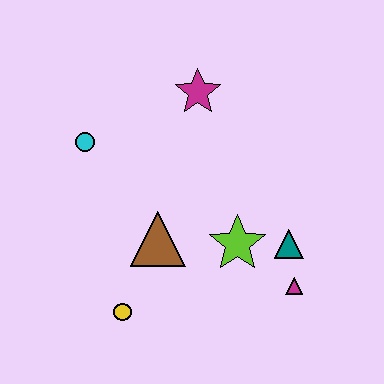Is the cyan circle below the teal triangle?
No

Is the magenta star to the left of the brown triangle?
No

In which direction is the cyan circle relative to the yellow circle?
The cyan circle is above the yellow circle.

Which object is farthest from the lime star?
The cyan circle is farthest from the lime star.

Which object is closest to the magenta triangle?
The teal triangle is closest to the magenta triangle.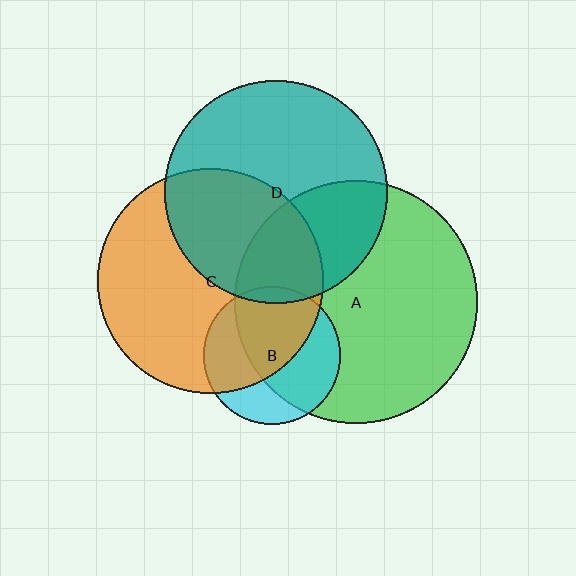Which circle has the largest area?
Circle A (green).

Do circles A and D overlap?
Yes.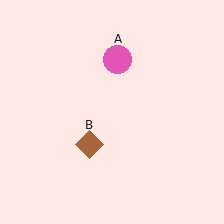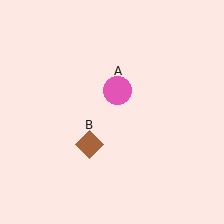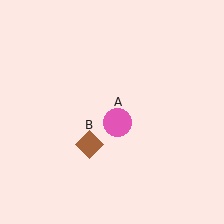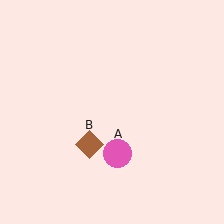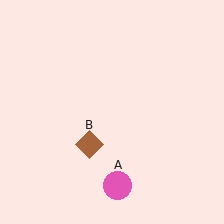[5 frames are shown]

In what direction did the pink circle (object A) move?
The pink circle (object A) moved down.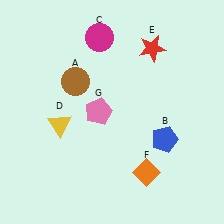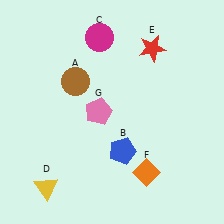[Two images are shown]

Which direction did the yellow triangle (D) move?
The yellow triangle (D) moved down.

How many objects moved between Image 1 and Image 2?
2 objects moved between the two images.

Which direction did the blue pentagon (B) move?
The blue pentagon (B) moved left.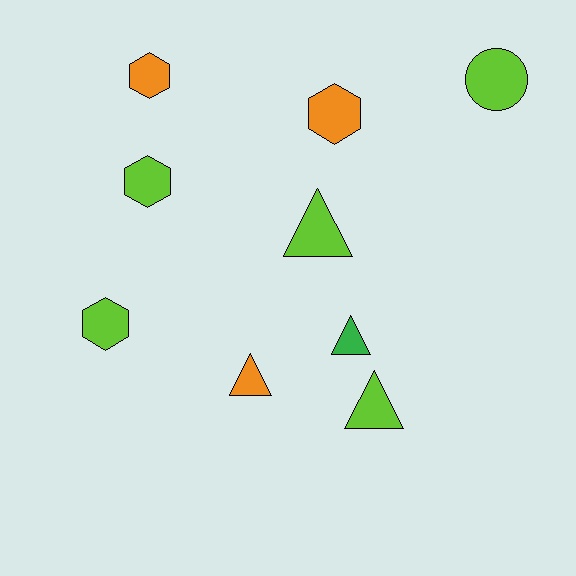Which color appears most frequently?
Lime, with 5 objects.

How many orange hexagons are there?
There are 2 orange hexagons.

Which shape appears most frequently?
Triangle, with 4 objects.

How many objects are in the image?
There are 9 objects.